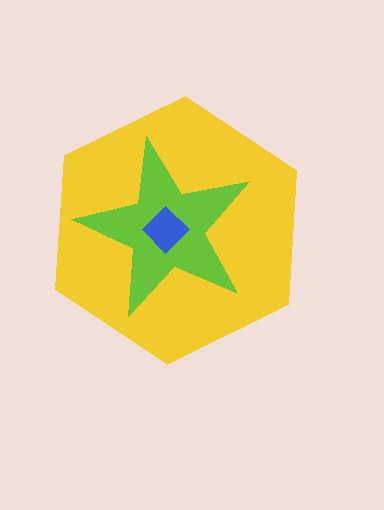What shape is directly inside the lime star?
The blue diamond.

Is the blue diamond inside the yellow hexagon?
Yes.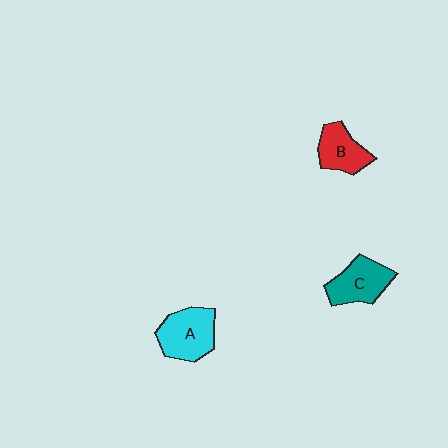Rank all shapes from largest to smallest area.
From largest to smallest: A (cyan), C (teal), B (red).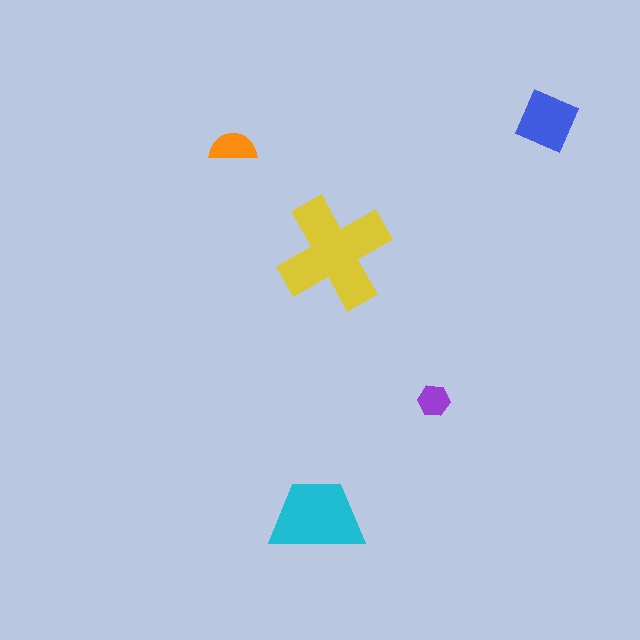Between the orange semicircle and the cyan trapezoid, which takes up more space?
The cyan trapezoid.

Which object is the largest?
The yellow cross.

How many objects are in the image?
There are 5 objects in the image.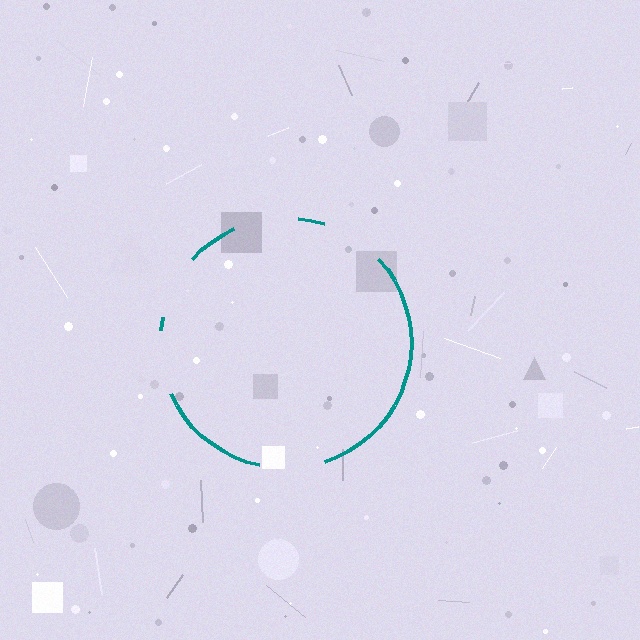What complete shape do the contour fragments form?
The contour fragments form a circle.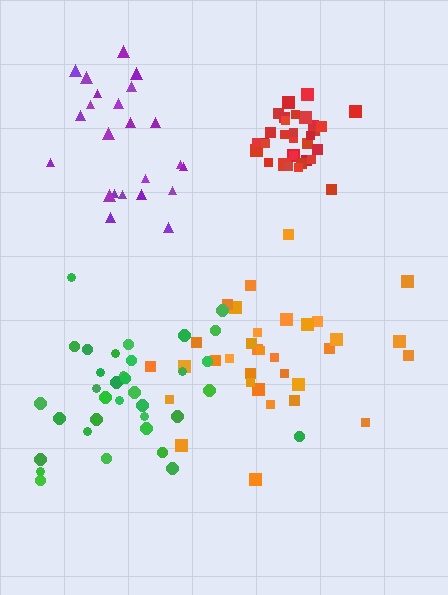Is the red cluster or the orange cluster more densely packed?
Red.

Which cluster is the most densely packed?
Red.